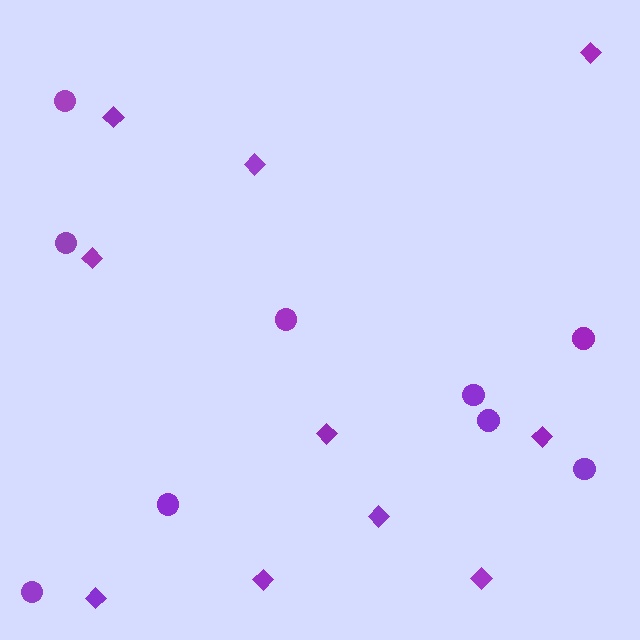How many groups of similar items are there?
There are 2 groups: one group of circles (9) and one group of diamonds (10).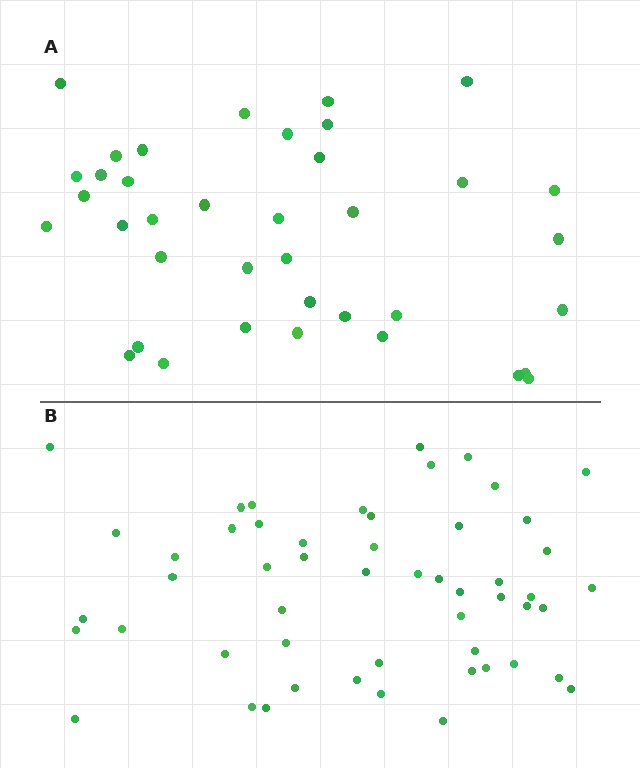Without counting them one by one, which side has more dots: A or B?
Region B (the bottom region) has more dots.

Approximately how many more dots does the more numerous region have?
Region B has approximately 15 more dots than region A.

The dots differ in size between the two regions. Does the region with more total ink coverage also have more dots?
No. Region A has more total ink coverage because its dots are larger, but region B actually contains more individual dots. Total area can be misleading — the number of items is what matters here.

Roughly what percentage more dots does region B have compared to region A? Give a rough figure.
About 40% more.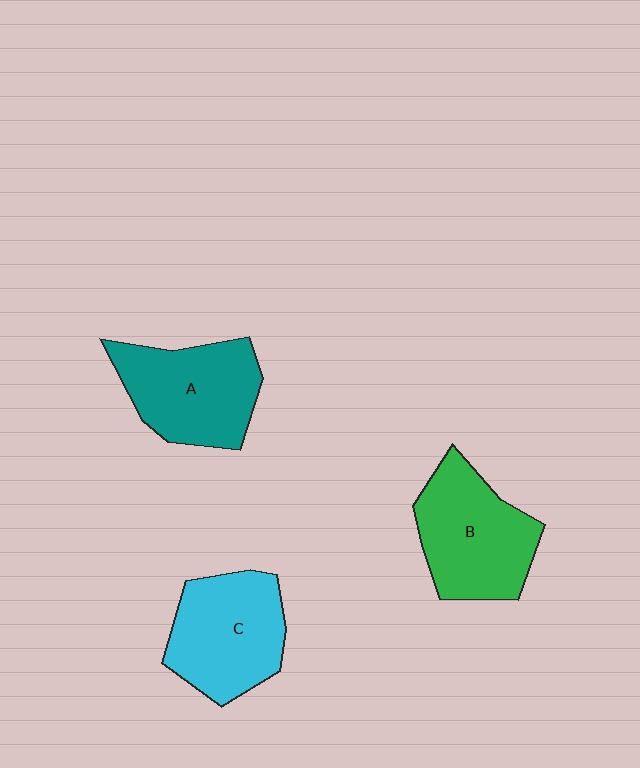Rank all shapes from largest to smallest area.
From largest to smallest: B (green), A (teal), C (cyan).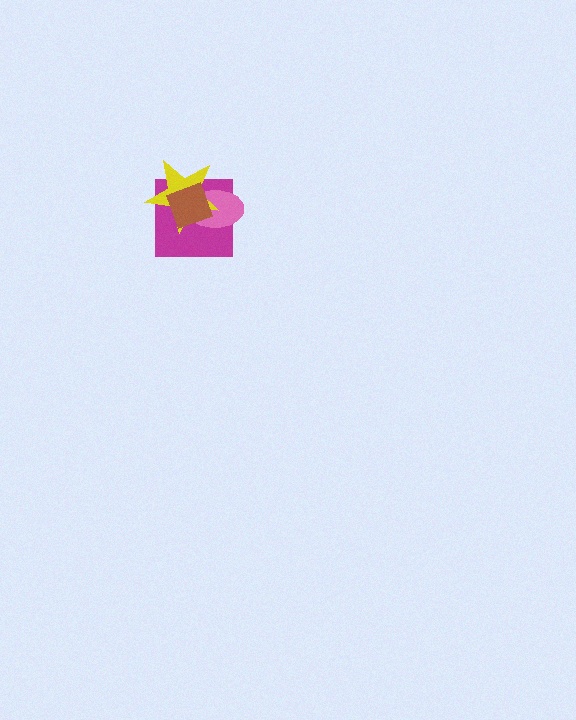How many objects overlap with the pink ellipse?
3 objects overlap with the pink ellipse.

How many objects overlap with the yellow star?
3 objects overlap with the yellow star.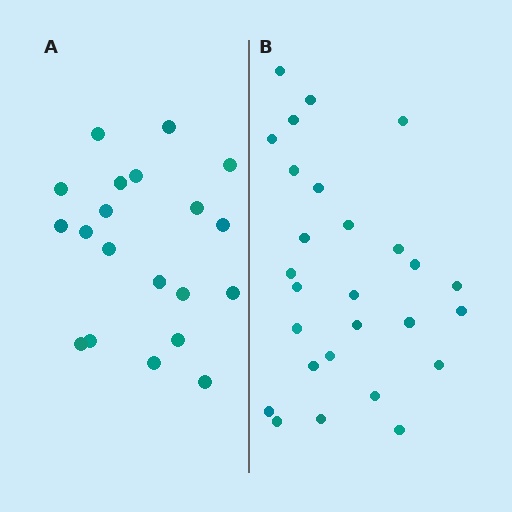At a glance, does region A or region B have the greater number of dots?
Region B (the right region) has more dots.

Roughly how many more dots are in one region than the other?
Region B has roughly 8 or so more dots than region A.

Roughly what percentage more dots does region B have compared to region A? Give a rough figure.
About 35% more.